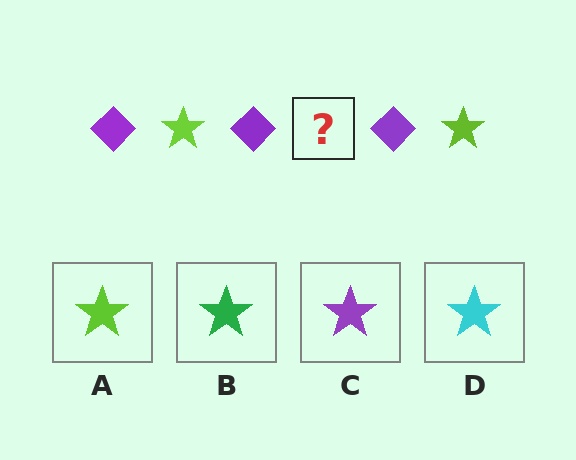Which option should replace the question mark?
Option A.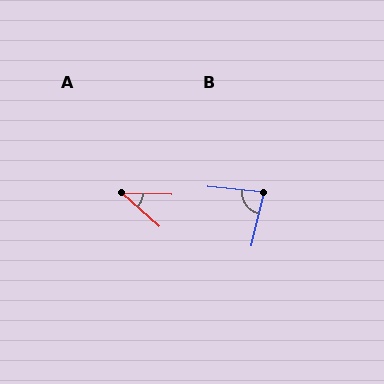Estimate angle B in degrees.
Approximately 83 degrees.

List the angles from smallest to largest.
A (39°), B (83°).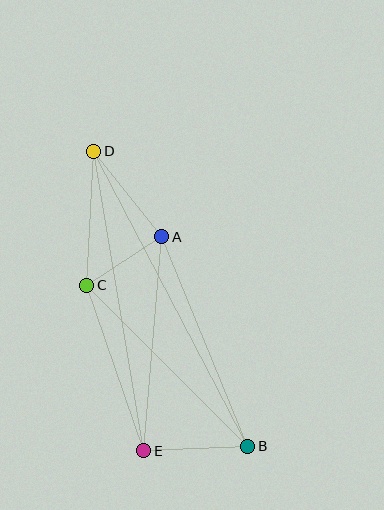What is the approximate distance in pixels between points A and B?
The distance between A and B is approximately 227 pixels.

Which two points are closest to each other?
Points A and C are closest to each other.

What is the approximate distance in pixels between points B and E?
The distance between B and E is approximately 104 pixels.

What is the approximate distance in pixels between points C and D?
The distance between C and D is approximately 134 pixels.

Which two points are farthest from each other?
Points B and D are farthest from each other.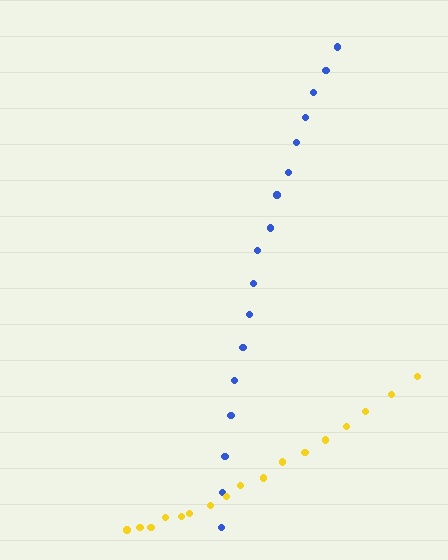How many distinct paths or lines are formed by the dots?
There are 2 distinct paths.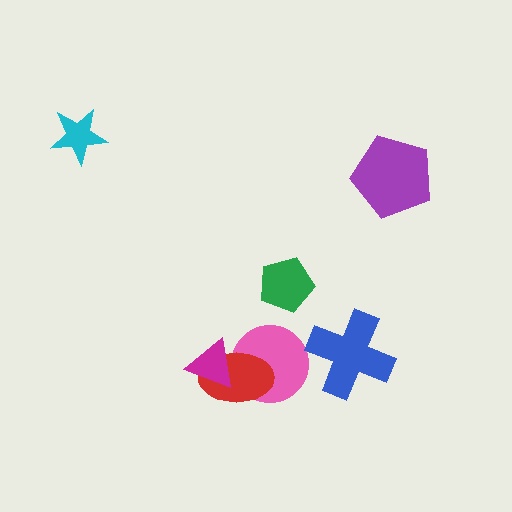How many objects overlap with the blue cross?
0 objects overlap with the blue cross.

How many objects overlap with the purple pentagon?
0 objects overlap with the purple pentagon.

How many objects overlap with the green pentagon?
0 objects overlap with the green pentagon.